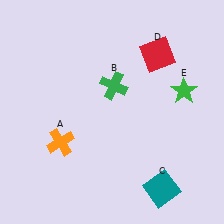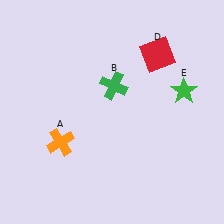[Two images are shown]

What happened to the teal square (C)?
The teal square (C) was removed in Image 2. It was in the bottom-right area of Image 1.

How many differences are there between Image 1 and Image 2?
There is 1 difference between the two images.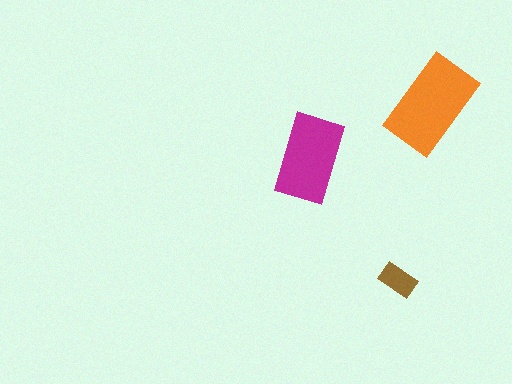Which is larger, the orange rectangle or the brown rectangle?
The orange one.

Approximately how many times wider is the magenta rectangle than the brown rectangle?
About 2.5 times wider.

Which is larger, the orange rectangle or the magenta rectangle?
The orange one.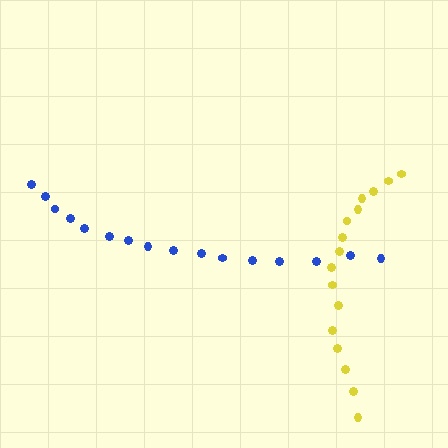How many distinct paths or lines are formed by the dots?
There are 2 distinct paths.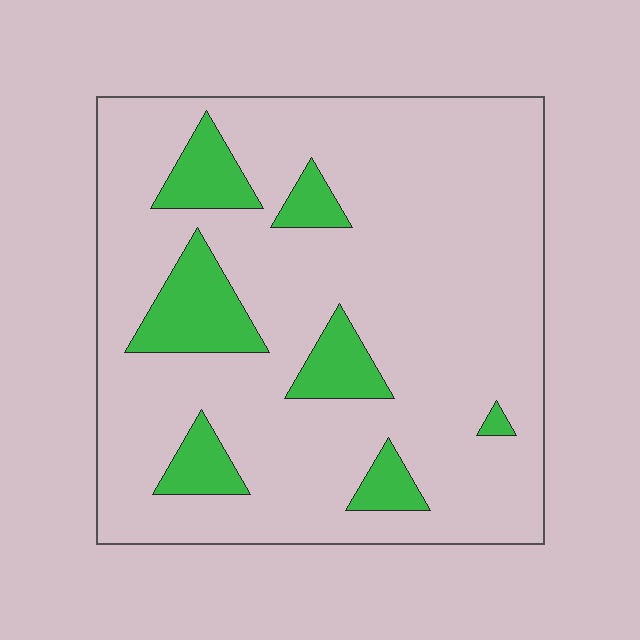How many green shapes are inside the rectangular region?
7.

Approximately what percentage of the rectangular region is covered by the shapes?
Approximately 15%.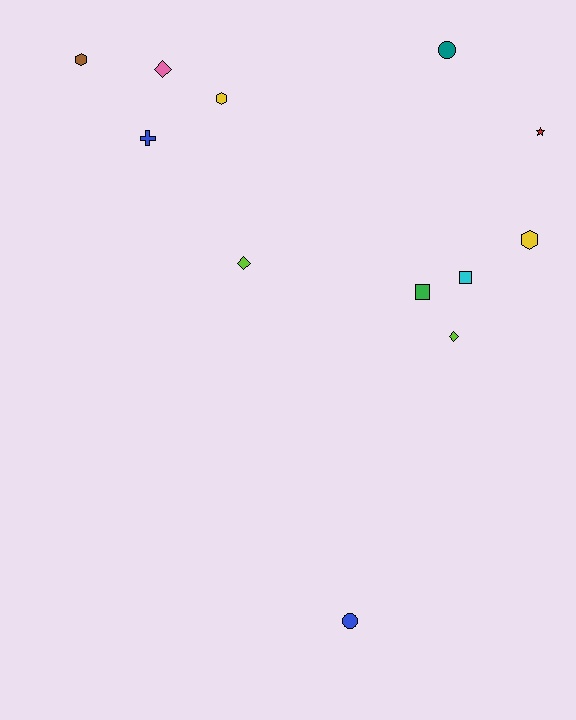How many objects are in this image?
There are 12 objects.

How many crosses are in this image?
There is 1 cross.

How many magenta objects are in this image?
There are no magenta objects.